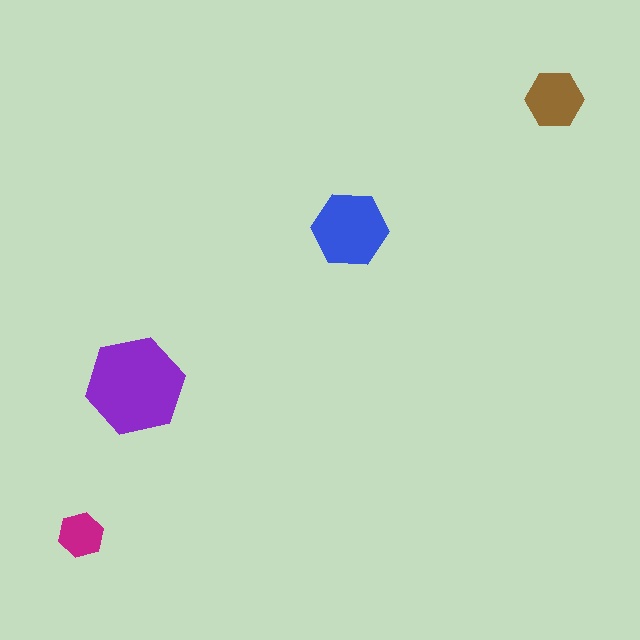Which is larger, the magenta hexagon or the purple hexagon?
The purple one.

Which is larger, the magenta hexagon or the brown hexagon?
The brown one.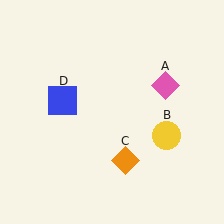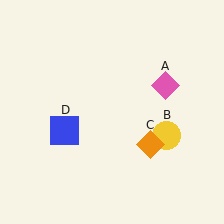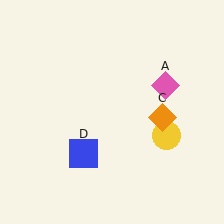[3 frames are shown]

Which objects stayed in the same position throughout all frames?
Pink diamond (object A) and yellow circle (object B) remained stationary.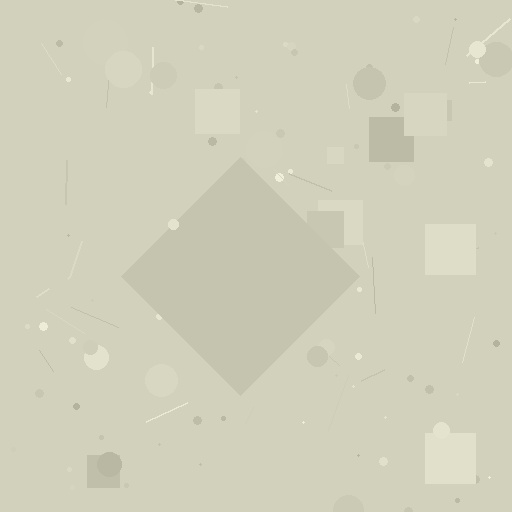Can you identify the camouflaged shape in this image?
The camouflaged shape is a diamond.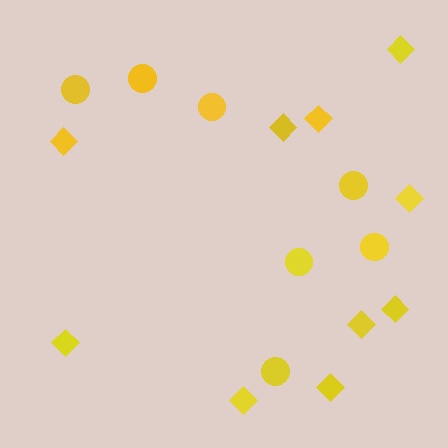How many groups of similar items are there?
There are 2 groups: one group of circles (7) and one group of diamonds (10).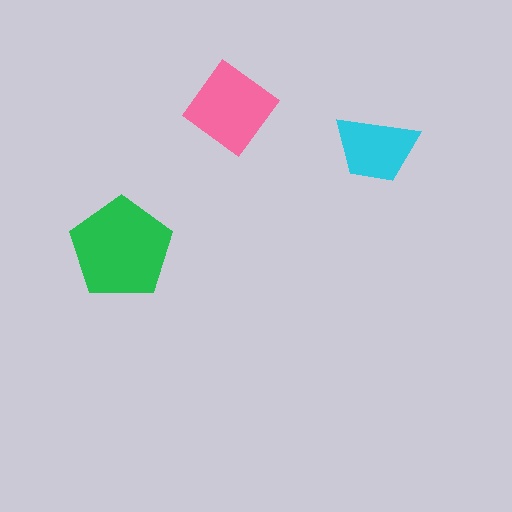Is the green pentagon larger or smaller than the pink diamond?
Larger.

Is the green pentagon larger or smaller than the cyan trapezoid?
Larger.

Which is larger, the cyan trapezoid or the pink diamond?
The pink diamond.